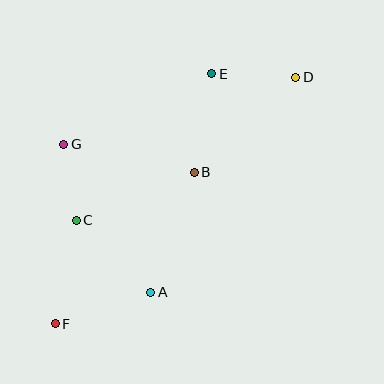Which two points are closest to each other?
Points C and G are closest to each other.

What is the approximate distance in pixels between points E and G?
The distance between E and G is approximately 164 pixels.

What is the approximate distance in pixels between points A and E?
The distance between A and E is approximately 227 pixels.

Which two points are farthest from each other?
Points D and F are farthest from each other.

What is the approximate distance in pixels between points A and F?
The distance between A and F is approximately 101 pixels.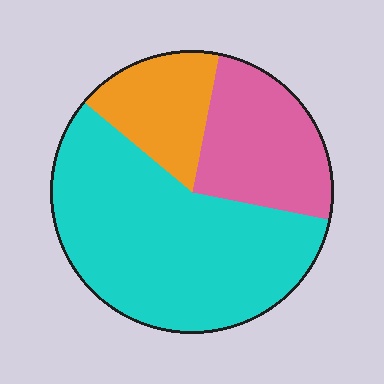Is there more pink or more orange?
Pink.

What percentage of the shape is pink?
Pink covers 25% of the shape.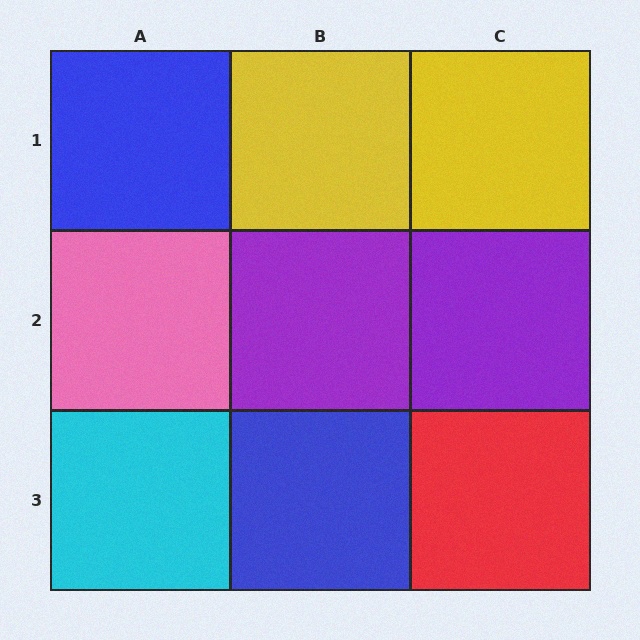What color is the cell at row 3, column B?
Blue.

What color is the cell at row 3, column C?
Red.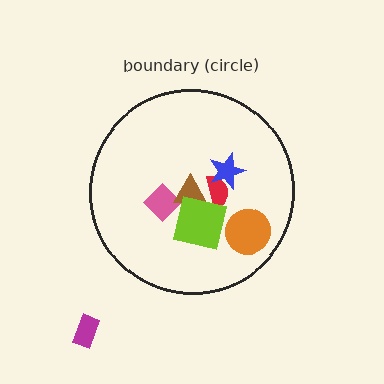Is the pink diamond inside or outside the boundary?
Inside.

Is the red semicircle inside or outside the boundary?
Inside.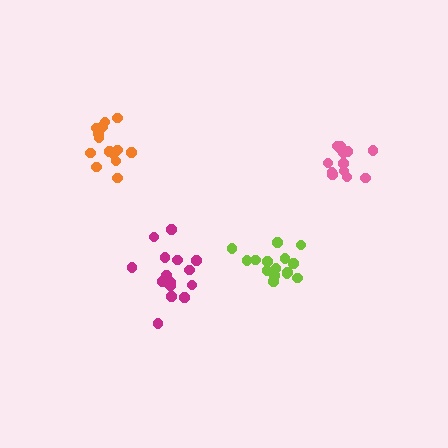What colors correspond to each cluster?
The clusters are colored: pink, lime, magenta, orange.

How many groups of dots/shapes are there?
There are 4 groups.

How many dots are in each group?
Group 1: 13 dots, Group 2: 16 dots, Group 3: 17 dots, Group 4: 14 dots (60 total).